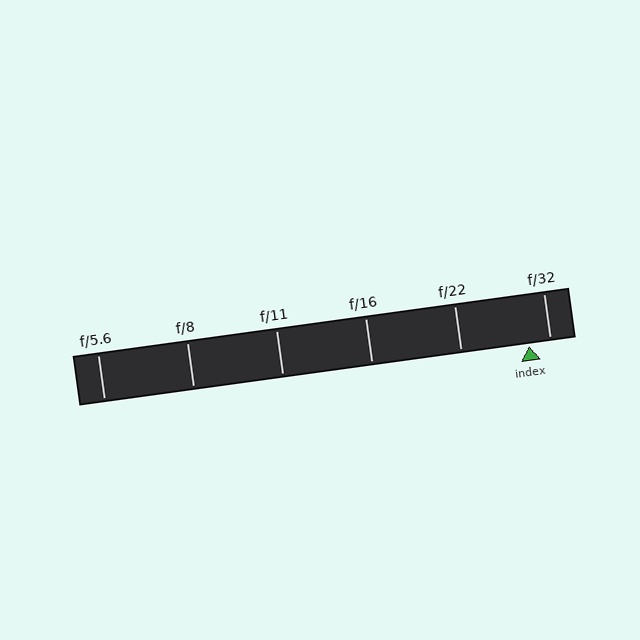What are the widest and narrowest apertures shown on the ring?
The widest aperture shown is f/5.6 and the narrowest is f/32.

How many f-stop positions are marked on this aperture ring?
There are 6 f-stop positions marked.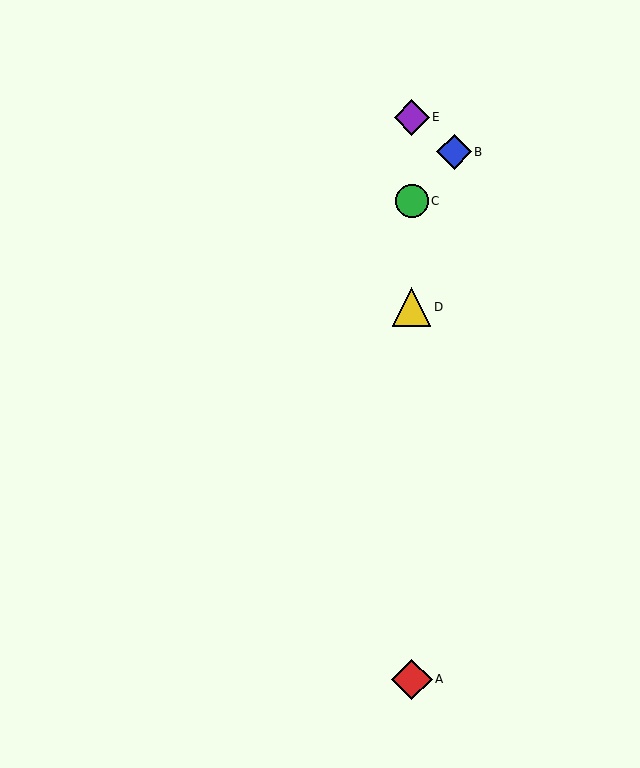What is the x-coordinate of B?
Object B is at x≈454.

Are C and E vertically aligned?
Yes, both are at x≈412.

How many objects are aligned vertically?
4 objects (A, C, D, E) are aligned vertically.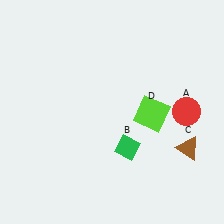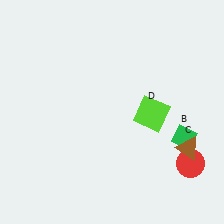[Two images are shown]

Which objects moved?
The objects that moved are: the red circle (A), the green diamond (B).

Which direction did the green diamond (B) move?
The green diamond (B) moved right.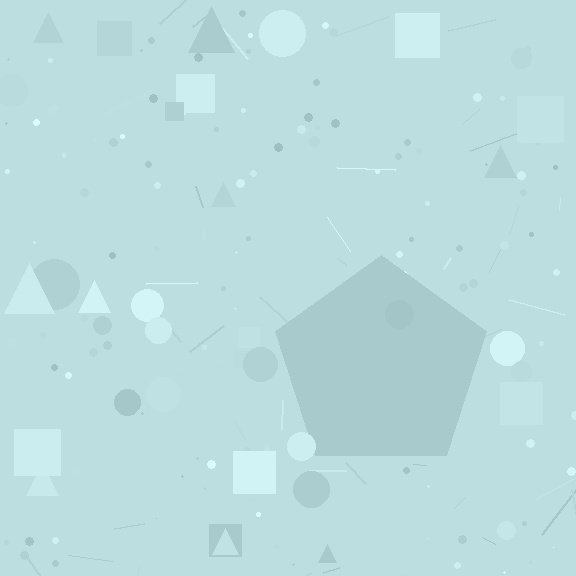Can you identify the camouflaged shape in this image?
The camouflaged shape is a pentagon.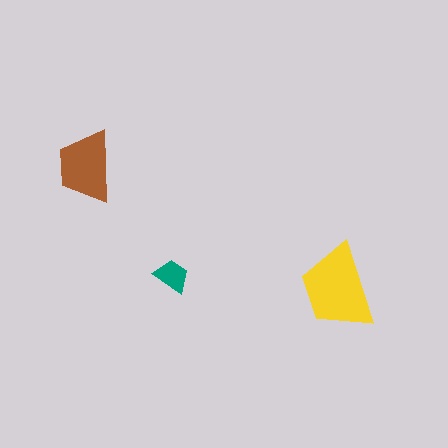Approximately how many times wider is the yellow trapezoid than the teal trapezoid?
About 2.5 times wider.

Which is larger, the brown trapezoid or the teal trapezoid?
The brown one.